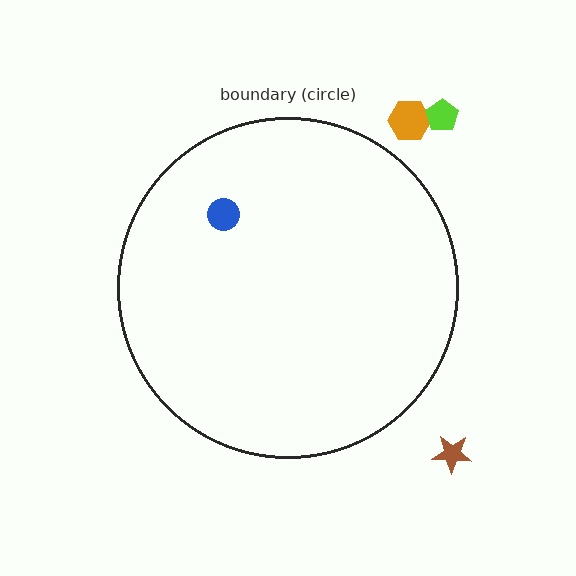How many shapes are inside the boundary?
1 inside, 3 outside.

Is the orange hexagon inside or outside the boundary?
Outside.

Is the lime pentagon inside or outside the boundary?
Outside.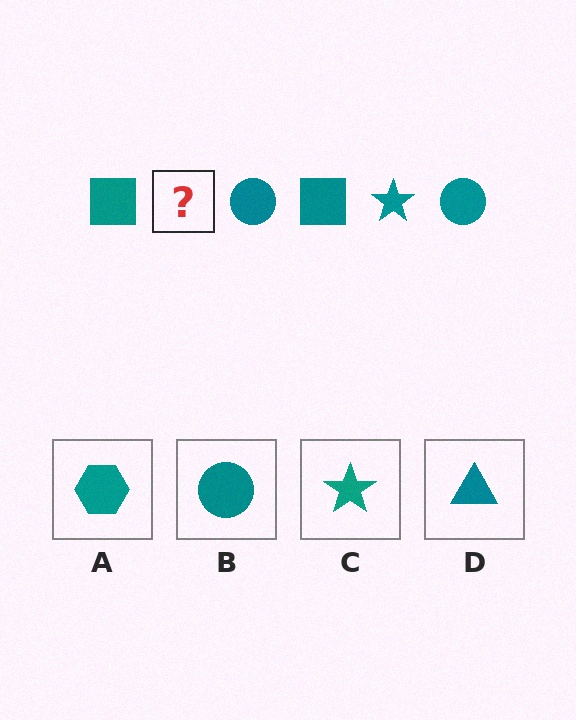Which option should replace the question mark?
Option C.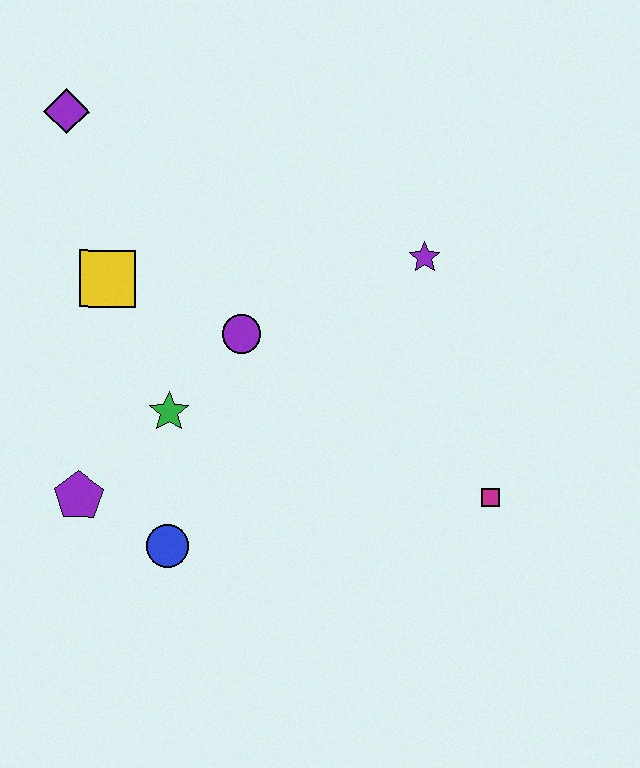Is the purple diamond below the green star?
No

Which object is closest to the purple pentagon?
The blue circle is closest to the purple pentagon.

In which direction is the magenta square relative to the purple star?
The magenta square is below the purple star.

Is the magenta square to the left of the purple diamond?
No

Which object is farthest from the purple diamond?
The magenta square is farthest from the purple diamond.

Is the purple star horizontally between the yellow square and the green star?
No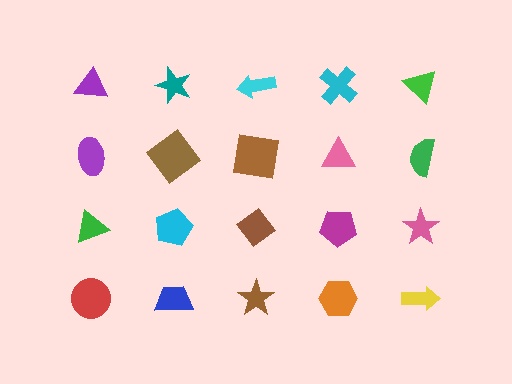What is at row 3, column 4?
A magenta pentagon.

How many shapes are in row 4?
5 shapes.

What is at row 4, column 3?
A brown star.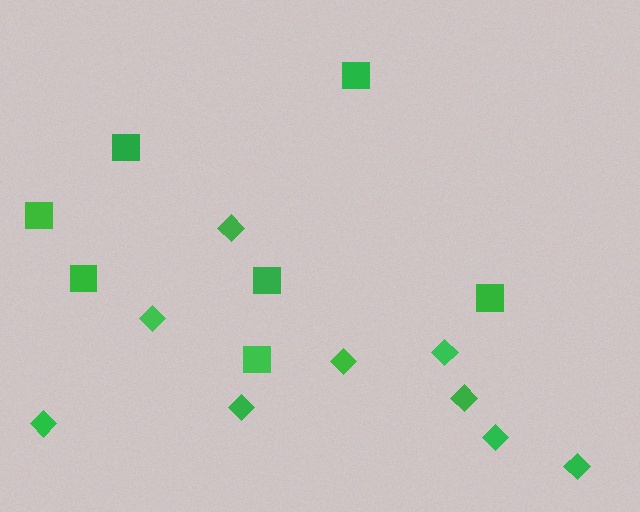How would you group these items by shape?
There are 2 groups: one group of squares (7) and one group of diamonds (9).